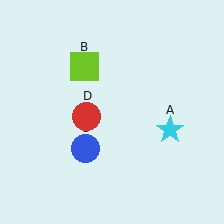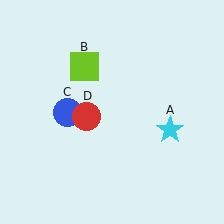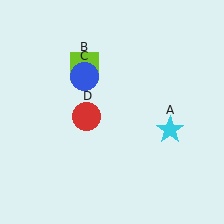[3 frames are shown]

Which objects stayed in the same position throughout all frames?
Cyan star (object A) and lime square (object B) and red circle (object D) remained stationary.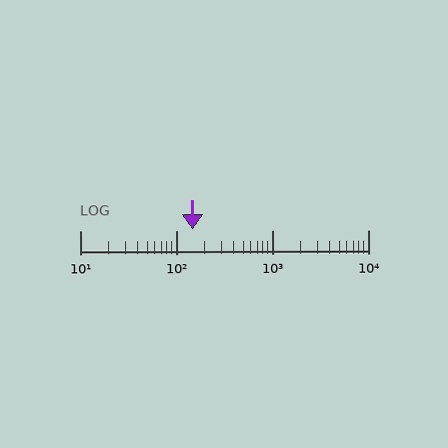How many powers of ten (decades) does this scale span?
The scale spans 3 decades, from 10 to 10000.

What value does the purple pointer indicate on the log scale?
The pointer indicates approximately 150.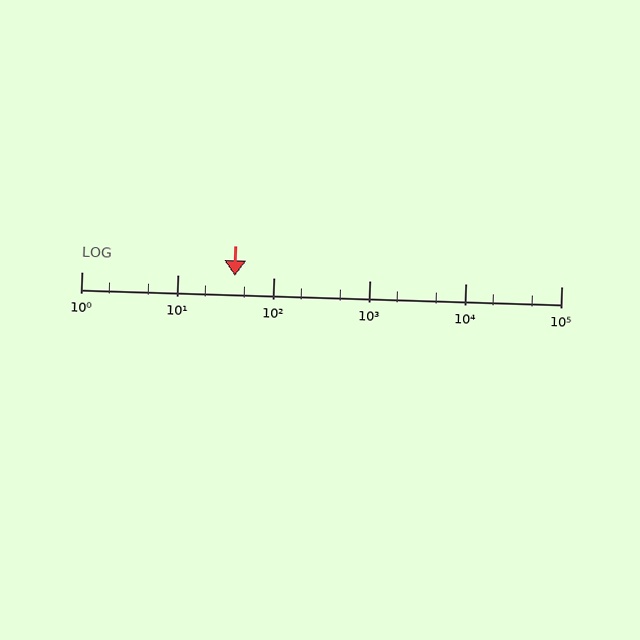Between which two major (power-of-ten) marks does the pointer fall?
The pointer is between 10 and 100.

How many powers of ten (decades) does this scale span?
The scale spans 5 decades, from 1 to 100000.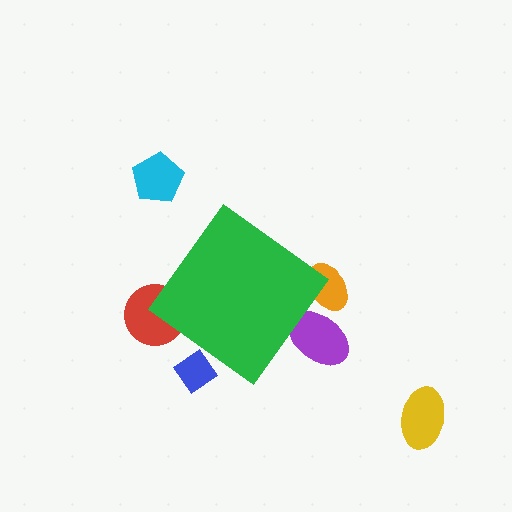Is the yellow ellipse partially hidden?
No, the yellow ellipse is fully visible.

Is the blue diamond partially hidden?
Yes, the blue diamond is partially hidden behind the green diamond.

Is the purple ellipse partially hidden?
Yes, the purple ellipse is partially hidden behind the green diamond.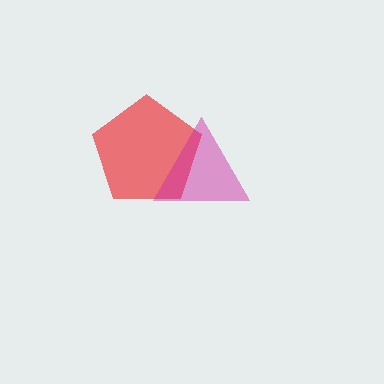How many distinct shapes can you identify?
There are 2 distinct shapes: a red pentagon, a magenta triangle.